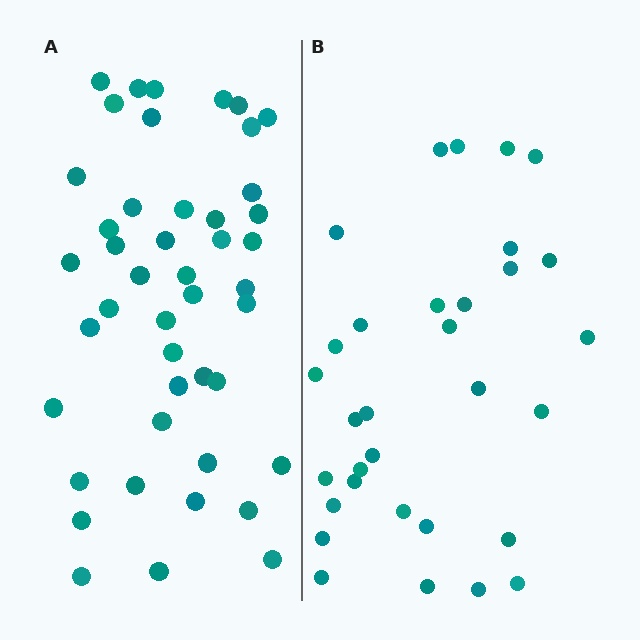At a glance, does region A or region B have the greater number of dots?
Region A (the left region) has more dots.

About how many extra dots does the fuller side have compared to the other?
Region A has approximately 15 more dots than region B.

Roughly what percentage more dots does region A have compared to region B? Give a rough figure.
About 40% more.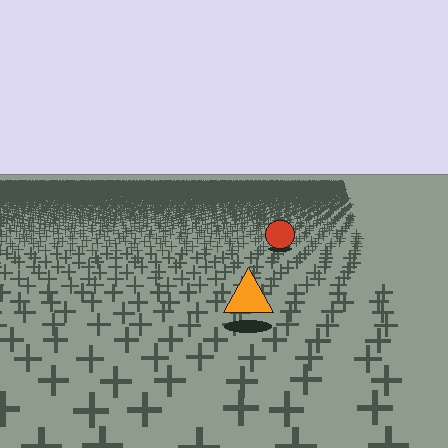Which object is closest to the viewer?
The orange triangle is closest. The texture marks near it are larger and more spread out.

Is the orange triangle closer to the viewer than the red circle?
Yes. The orange triangle is closer — you can tell from the texture gradient: the ground texture is coarser near it.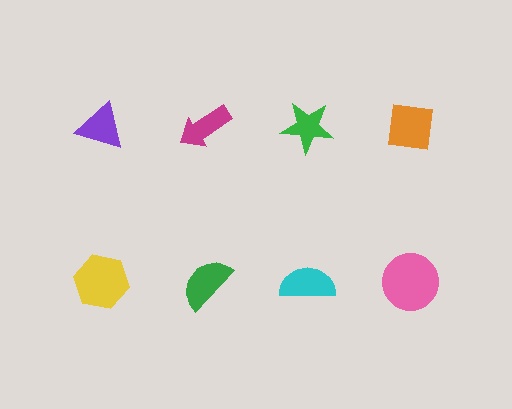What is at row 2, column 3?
A cyan semicircle.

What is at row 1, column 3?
A green star.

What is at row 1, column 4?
An orange square.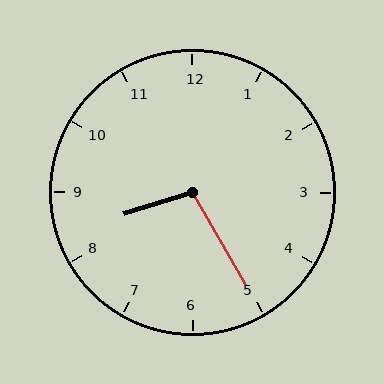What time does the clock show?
8:25.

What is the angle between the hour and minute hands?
Approximately 102 degrees.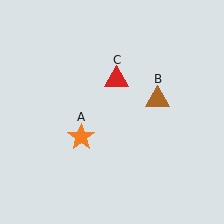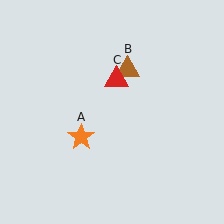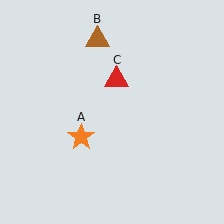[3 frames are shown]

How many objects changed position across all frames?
1 object changed position: brown triangle (object B).